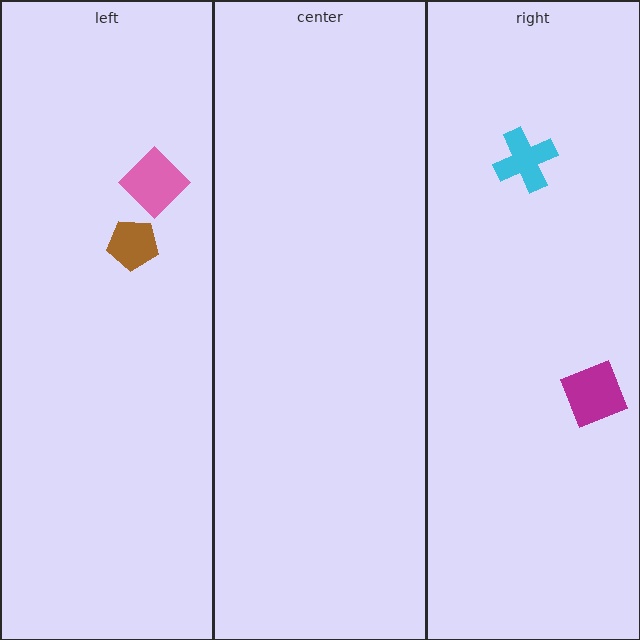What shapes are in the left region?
The pink diamond, the brown pentagon.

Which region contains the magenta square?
The right region.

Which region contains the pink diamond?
The left region.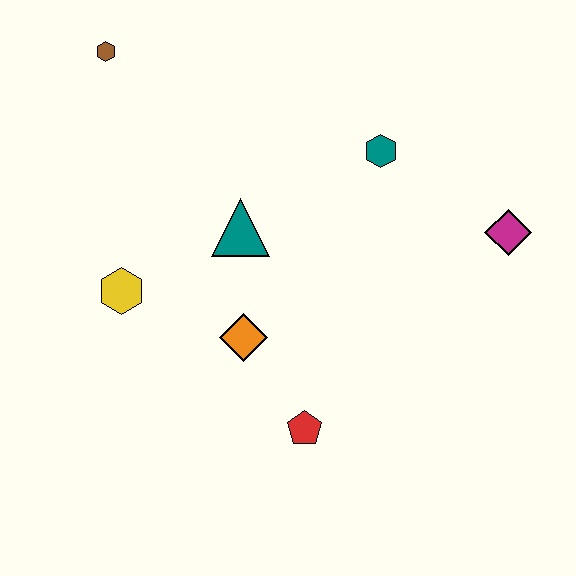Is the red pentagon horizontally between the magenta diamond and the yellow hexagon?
Yes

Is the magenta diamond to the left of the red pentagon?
No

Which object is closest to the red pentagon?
The orange diamond is closest to the red pentagon.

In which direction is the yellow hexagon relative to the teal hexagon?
The yellow hexagon is to the left of the teal hexagon.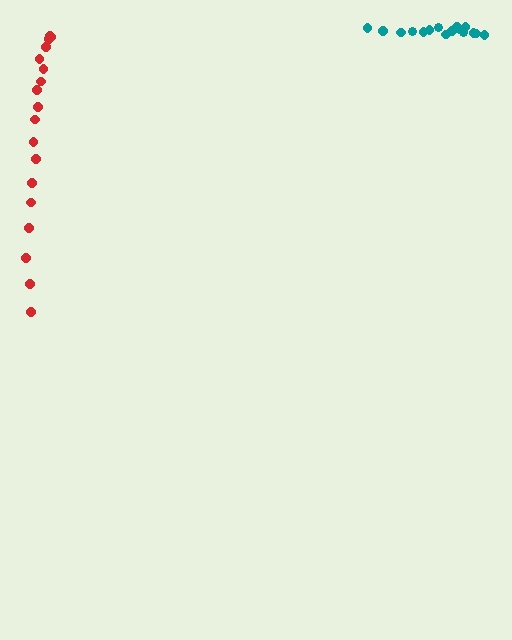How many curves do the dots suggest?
There are 2 distinct paths.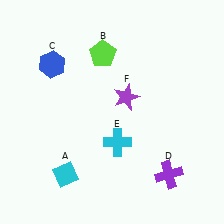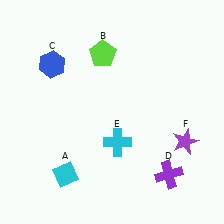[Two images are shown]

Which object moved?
The purple star (F) moved right.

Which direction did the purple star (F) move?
The purple star (F) moved right.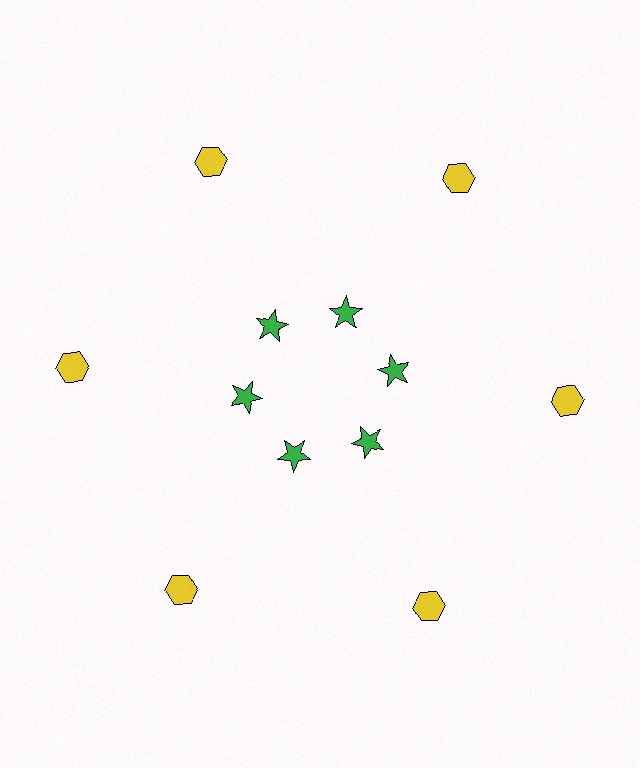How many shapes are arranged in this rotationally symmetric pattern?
There are 12 shapes, arranged in 6 groups of 2.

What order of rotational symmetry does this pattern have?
This pattern has 6-fold rotational symmetry.